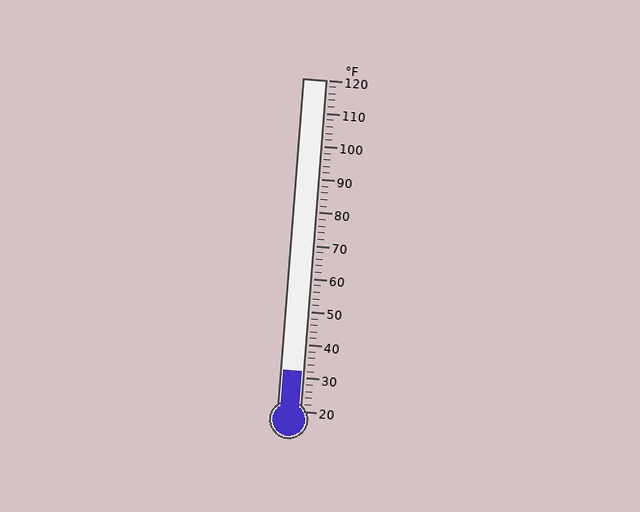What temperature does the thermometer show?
The thermometer shows approximately 32°F.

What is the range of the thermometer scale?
The thermometer scale ranges from 20°F to 120°F.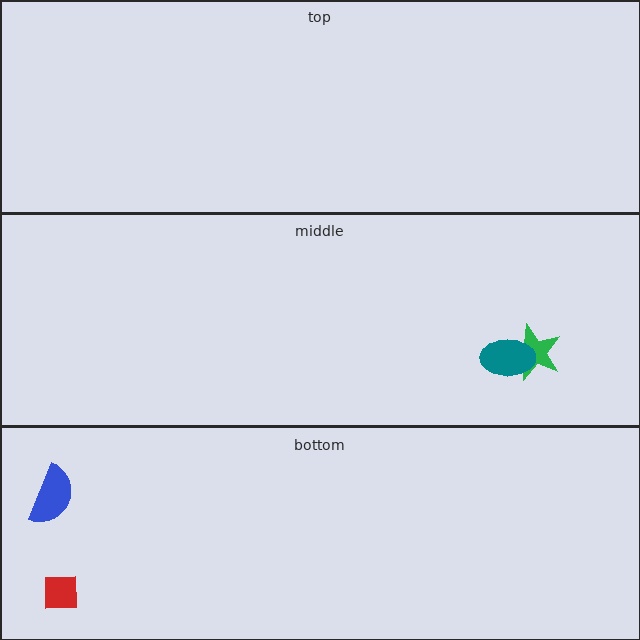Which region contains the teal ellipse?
The middle region.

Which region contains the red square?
The bottom region.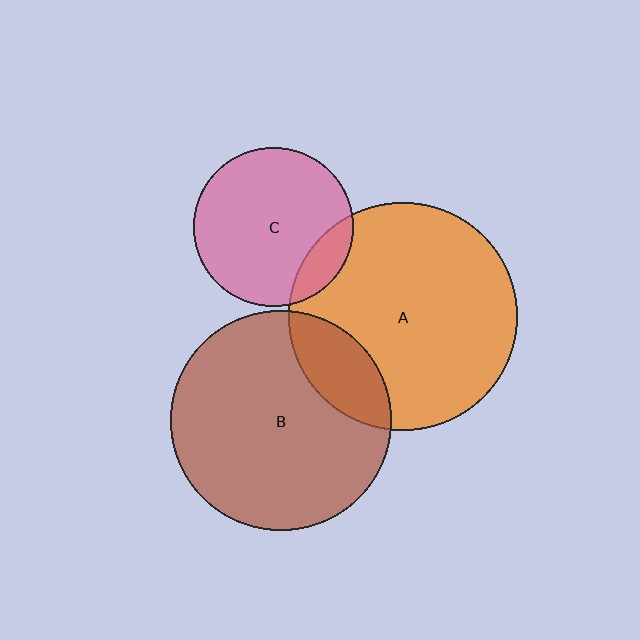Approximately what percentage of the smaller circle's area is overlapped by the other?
Approximately 20%.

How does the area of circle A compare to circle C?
Approximately 2.1 times.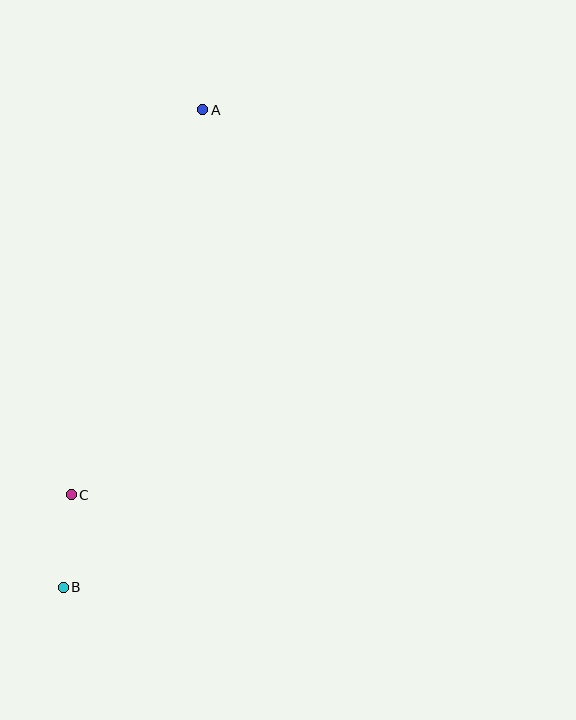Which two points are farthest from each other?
Points A and B are farthest from each other.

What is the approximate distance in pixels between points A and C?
The distance between A and C is approximately 407 pixels.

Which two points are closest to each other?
Points B and C are closest to each other.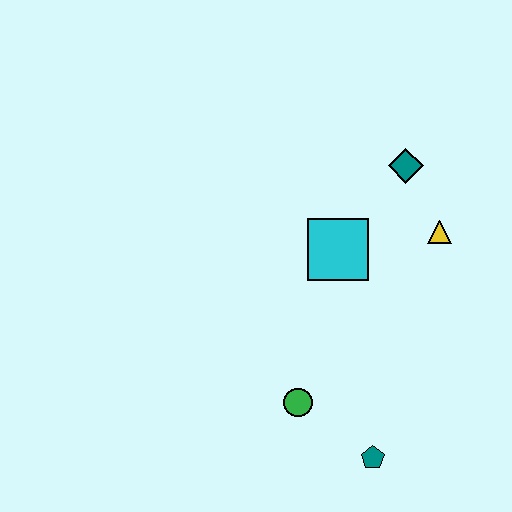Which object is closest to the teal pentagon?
The green circle is closest to the teal pentagon.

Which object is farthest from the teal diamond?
The teal pentagon is farthest from the teal diamond.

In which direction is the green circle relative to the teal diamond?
The green circle is below the teal diamond.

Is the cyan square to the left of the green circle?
No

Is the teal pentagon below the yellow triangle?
Yes